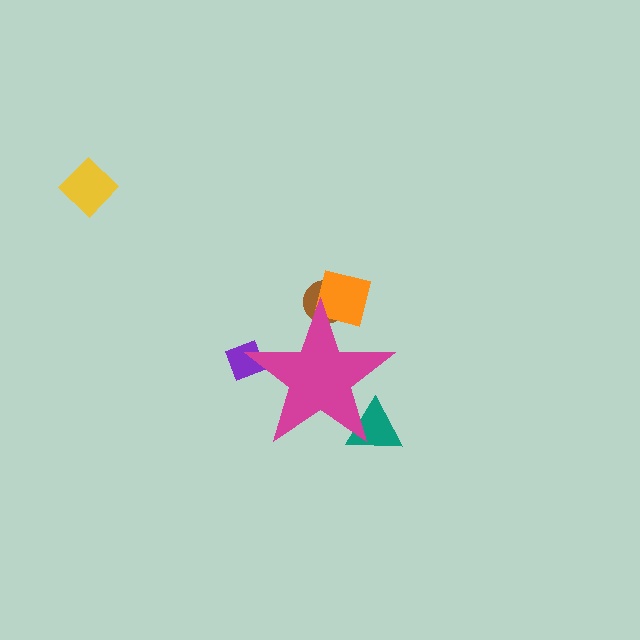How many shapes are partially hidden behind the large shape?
4 shapes are partially hidden.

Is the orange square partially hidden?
Yes, the orange square is partially hidden behind the magenta star.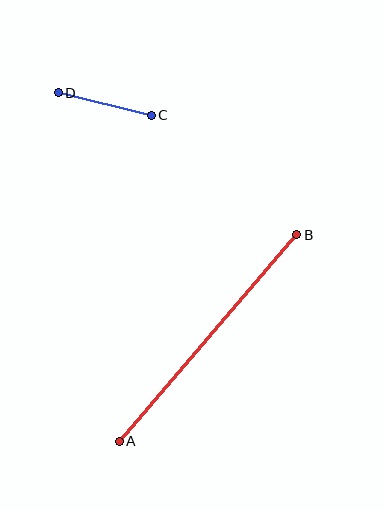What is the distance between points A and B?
The distance is approximately 272 pixels.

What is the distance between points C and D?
The distance is approximately 96 pixels.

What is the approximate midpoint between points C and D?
The midpoint is at approximately (105, 104) pixels.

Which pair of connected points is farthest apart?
Points A and B are farthest apart.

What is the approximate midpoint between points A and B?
The midpoint is at approximately (208, 338) pixels.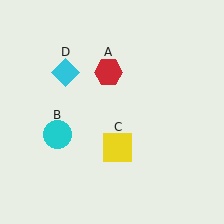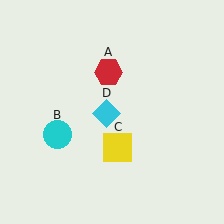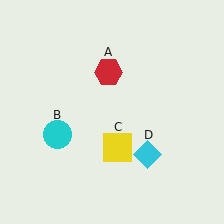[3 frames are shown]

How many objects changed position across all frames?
1 object changed position: cyan diamond (object D).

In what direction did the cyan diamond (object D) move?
The cyan diamond (object D) moved down and to the right.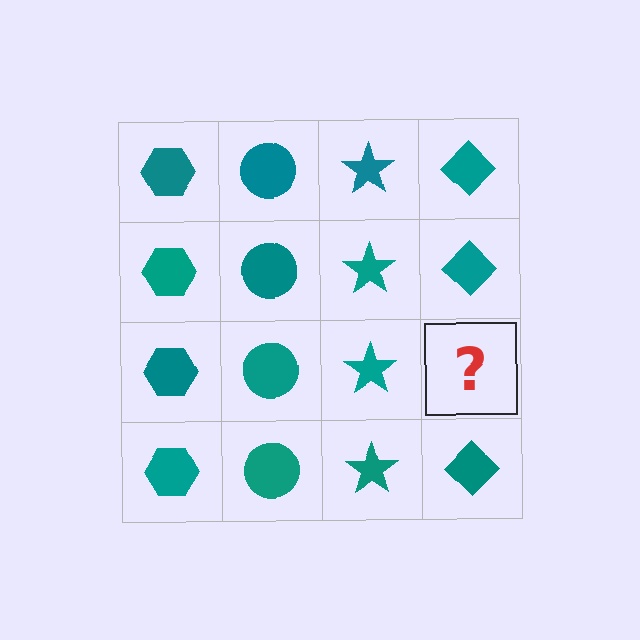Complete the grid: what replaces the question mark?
The question mark should be replaced with a teal diamond.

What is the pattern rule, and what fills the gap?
The rule is that each column has a consistent shape. The gap should be filled with a teal diamond.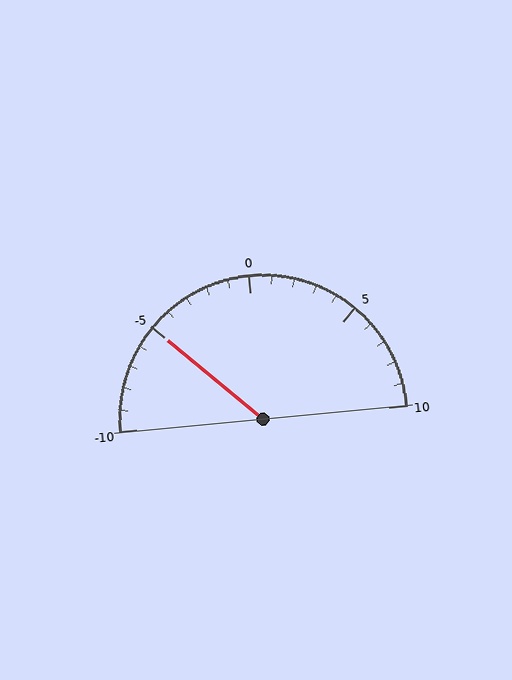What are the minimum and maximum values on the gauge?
The gauge ranges from -10 to 10.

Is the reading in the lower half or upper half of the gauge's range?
The reading is in the lower half of the range (-10 to 10).